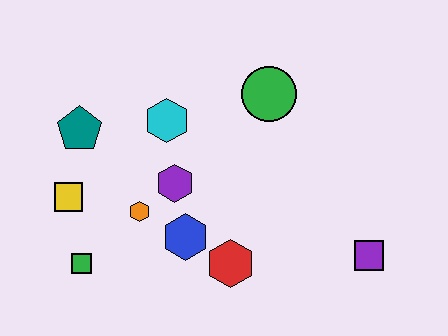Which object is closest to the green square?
The yellow square is closest to the green square.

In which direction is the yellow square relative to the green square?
The yellow square is above the green square.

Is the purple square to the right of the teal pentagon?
Yes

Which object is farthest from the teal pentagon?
The purple square is farthest from the teal pentagon.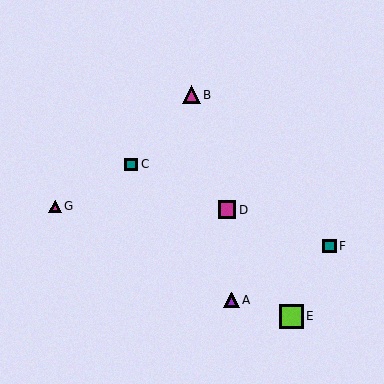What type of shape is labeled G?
Shape G is a magenta triangle.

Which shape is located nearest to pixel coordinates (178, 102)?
The magenta triangle (labeled B) at (191, 95) is nearest to that location.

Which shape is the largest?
The lime square (labeled E) is the largest.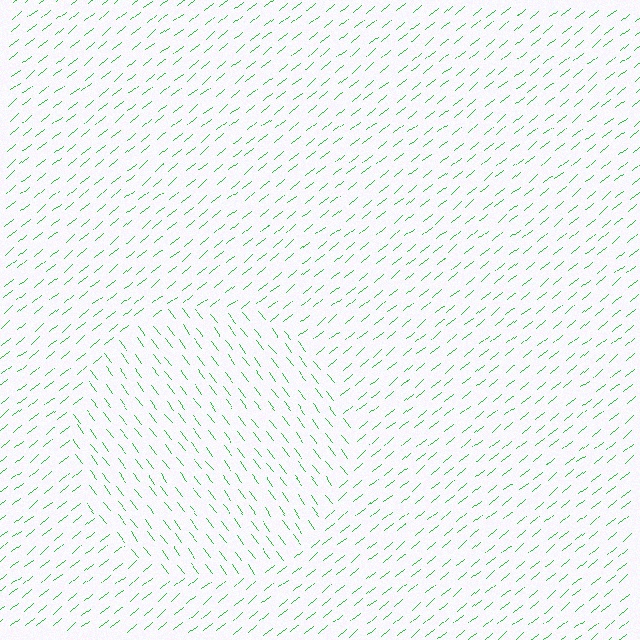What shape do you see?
I see a circle.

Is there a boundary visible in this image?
Yes, there is a texture boundary formed by a change in line orientation.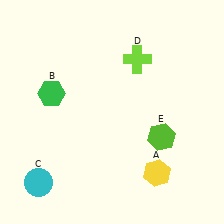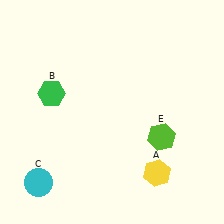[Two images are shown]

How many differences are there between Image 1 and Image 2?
There is 1 difference between the two images.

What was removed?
The lime cross (D) was removed in Image 2.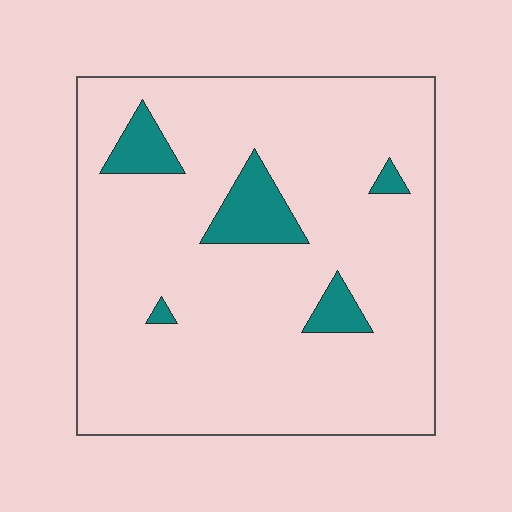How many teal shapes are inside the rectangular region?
5.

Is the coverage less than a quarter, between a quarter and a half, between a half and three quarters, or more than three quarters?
Less than a quarter.